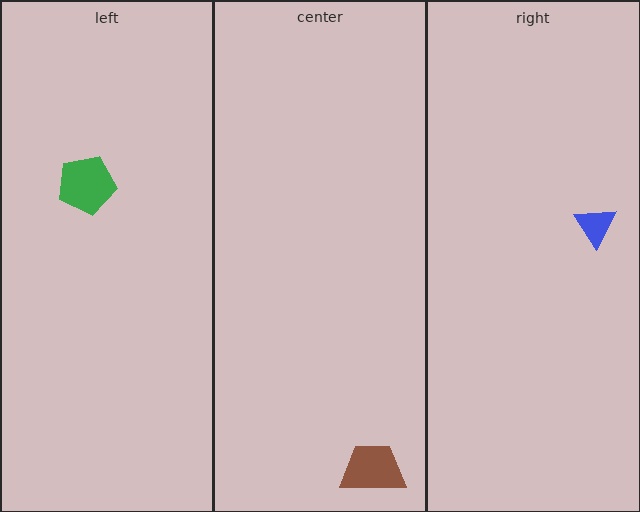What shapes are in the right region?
The blue triangle.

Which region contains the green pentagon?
The left region.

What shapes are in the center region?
The brown trapezoid.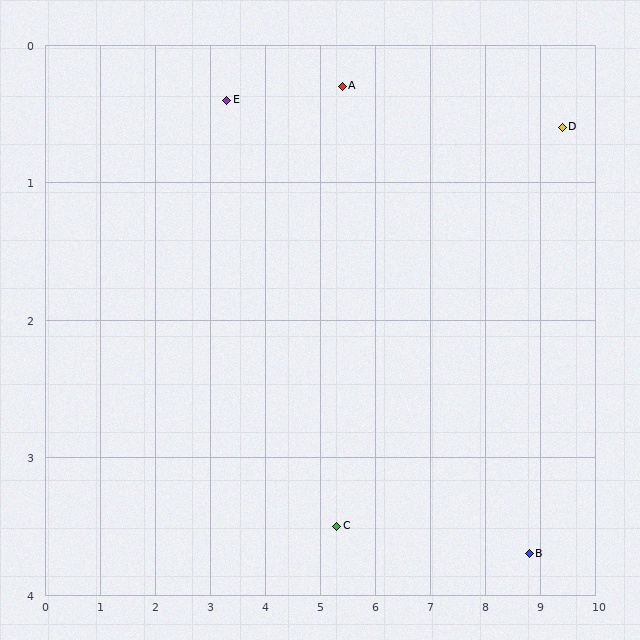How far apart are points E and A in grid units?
Points E and A are about 2.1 grid units apart.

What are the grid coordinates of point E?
Point E is at approximately (3.3, 0.4).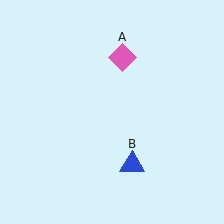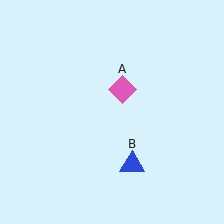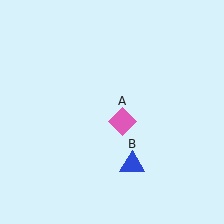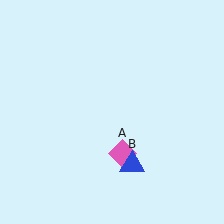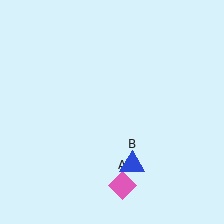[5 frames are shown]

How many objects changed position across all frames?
1 object changed position: pink diamond (object A).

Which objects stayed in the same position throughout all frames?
Blue triangle (object B) remained stationary.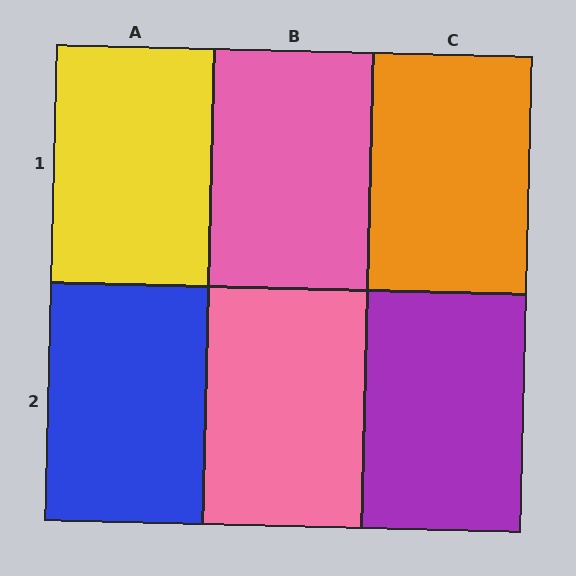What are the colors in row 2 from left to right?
Blue, pink, purple.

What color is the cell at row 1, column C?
Orange.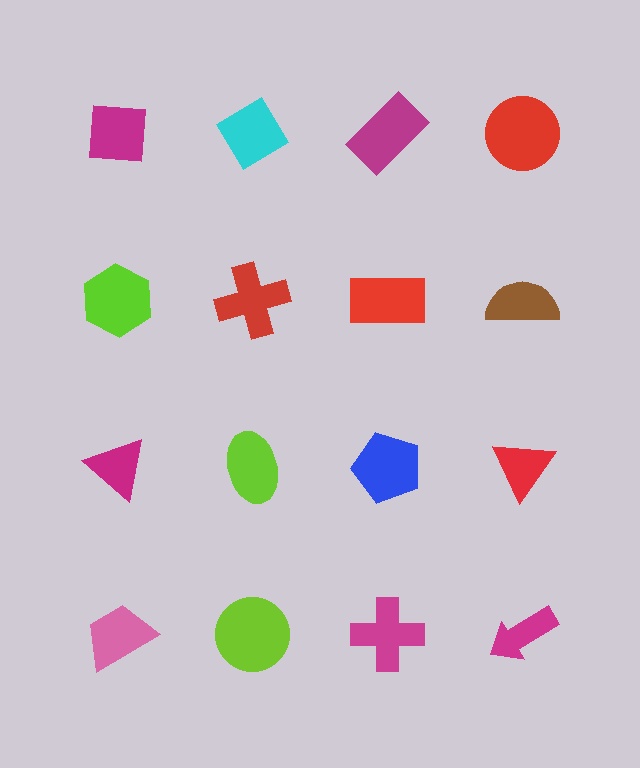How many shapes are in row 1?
4 shapes.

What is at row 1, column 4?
A red circle.